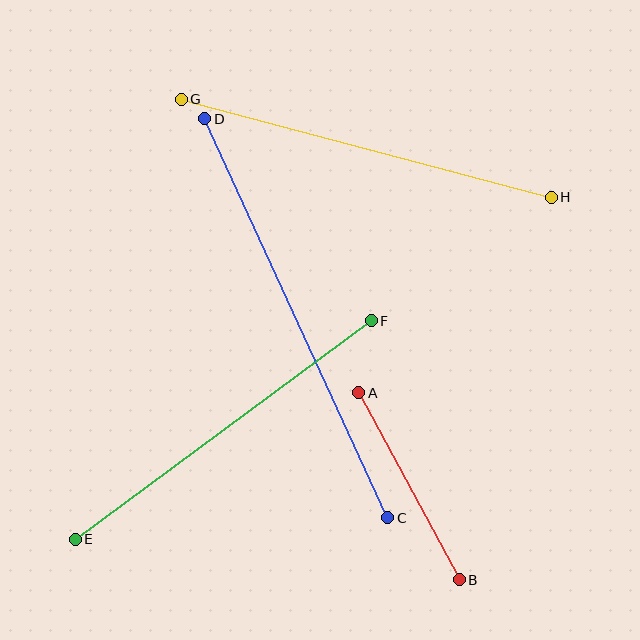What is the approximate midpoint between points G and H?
The midpoint is at approximately (366, 148) pixels.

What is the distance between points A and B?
The distance is approximately 212 pixels.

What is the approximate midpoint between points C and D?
The midpoint is at approximately (296, 318) pixels.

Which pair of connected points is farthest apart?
Points C and D are farthest apart.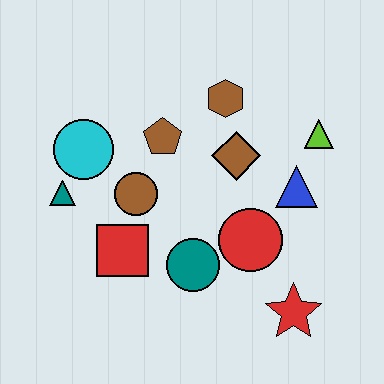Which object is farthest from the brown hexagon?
The red star is farthest from the brown hexagon.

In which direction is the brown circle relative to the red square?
The brown circle is above the red square.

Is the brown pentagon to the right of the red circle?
No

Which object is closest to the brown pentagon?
The brown circle is closest to the brown pentagon.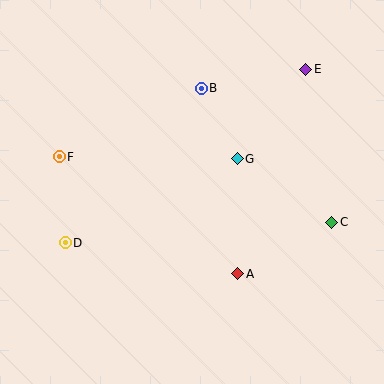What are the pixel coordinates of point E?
Point E is at (306, 69).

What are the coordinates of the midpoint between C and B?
The midpoint between C and B is at (266, 155).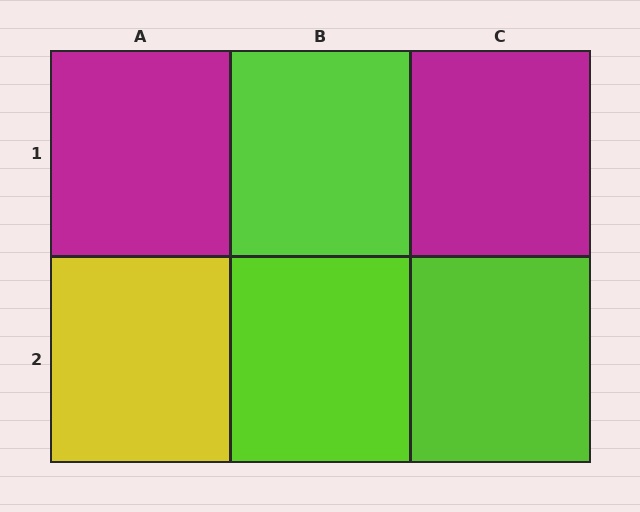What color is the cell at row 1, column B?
Lime.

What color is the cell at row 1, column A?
Magenta.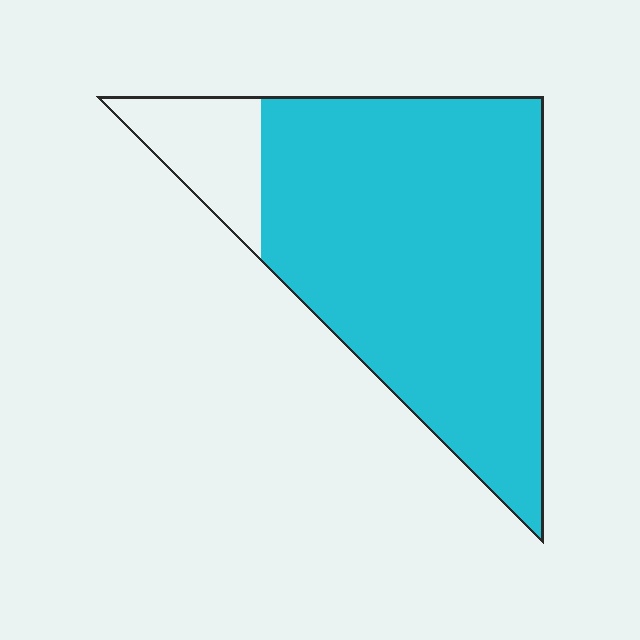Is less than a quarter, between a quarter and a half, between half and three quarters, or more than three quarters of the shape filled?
More than three quarters.